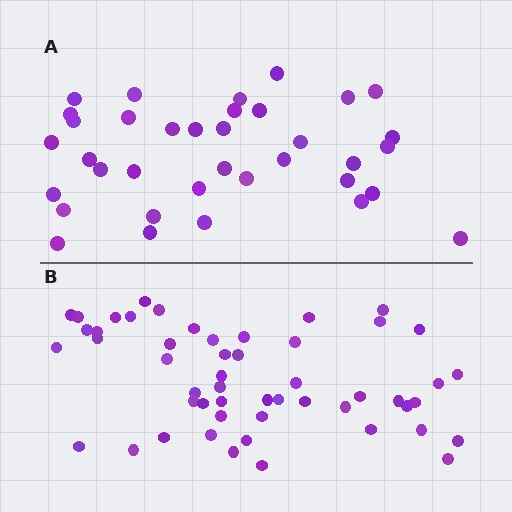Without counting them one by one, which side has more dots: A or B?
Region B (the bottom region) has more dots.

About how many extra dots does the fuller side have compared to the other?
Region B has approximately 15 more dots than region A.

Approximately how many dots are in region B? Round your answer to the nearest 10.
About 50 dots. (The exact count is 52, which rounds to 50.)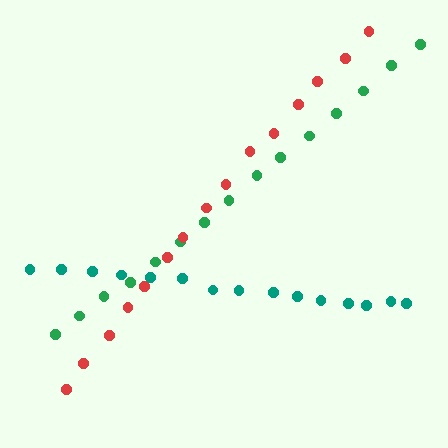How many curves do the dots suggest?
There are 3 distinct paths.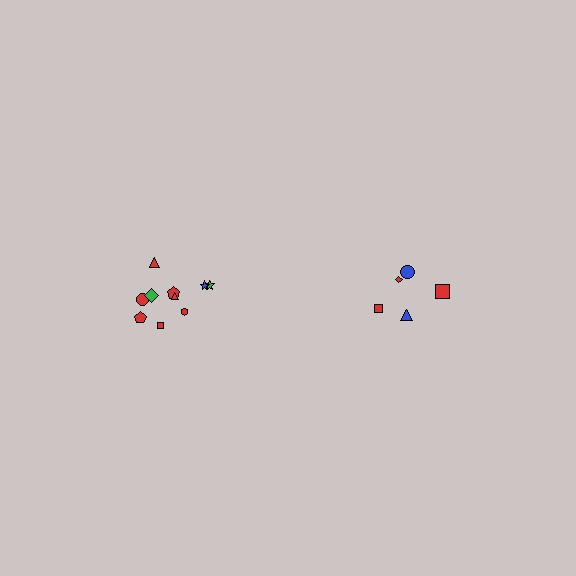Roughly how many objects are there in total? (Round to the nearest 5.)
Roughly 15 objects in total.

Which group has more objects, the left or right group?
The left group.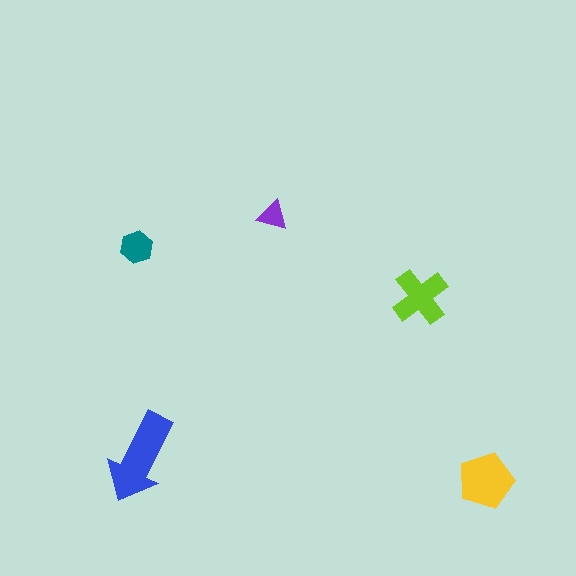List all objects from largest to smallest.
The blue arrow, the yellow pentagon, the lime cross, the teal hexagon, the purple triangle.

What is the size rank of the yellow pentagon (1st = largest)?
2nd.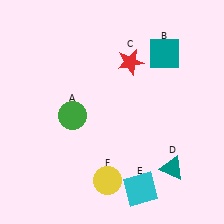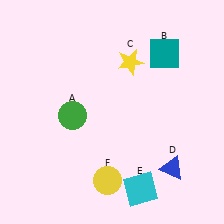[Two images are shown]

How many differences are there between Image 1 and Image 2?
There are 2 differences between the two images.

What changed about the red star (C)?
In Image 1, C is red. In Image 2, it changed to yellow.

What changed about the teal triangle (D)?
In Image 1, D is teal. In Image 2, it changed to blue.